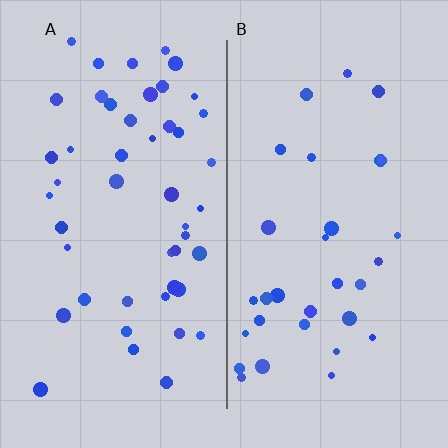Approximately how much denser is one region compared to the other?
Approximately 1.6× — region A over region B.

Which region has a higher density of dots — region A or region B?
A (the left).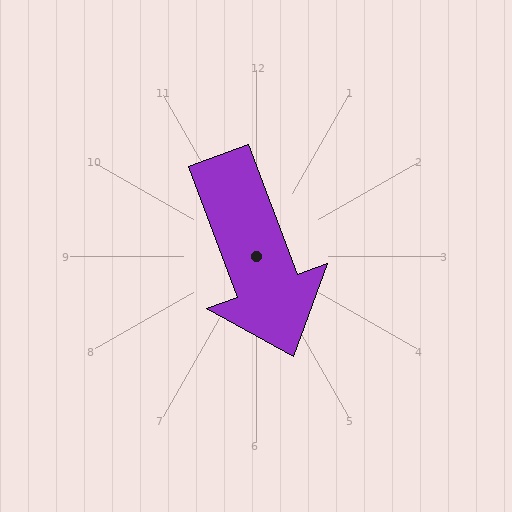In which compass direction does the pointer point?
South.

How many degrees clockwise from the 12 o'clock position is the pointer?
Approximately 160 degrees.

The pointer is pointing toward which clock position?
Roughly 5 o'clock.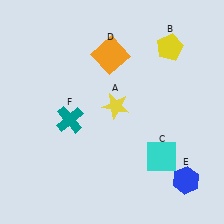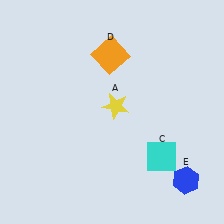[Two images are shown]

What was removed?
The teal cross (F), the yellow pentagon (B) were removed in Image 2.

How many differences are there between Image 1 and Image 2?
There are 2 differences between the two images.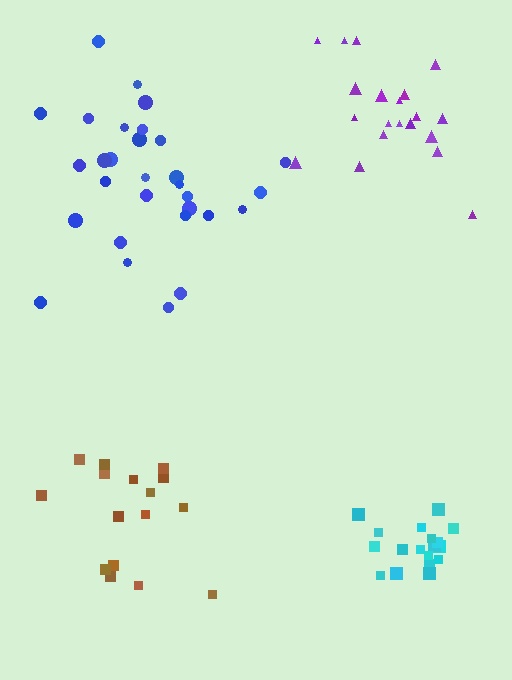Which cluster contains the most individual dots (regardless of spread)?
Blue (30).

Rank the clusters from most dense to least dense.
cyan, blue, brown, purple.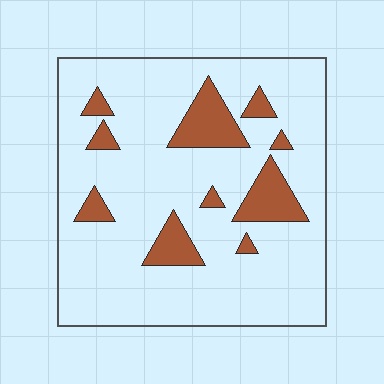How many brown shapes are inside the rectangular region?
10.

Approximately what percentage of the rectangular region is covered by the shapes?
Approximately 15%.